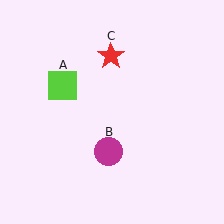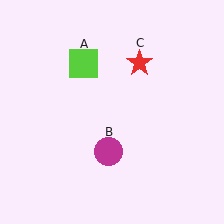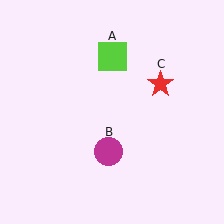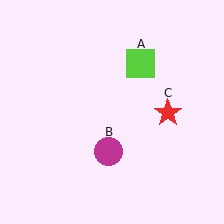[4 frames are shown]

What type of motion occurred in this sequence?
The lime square (object A), red star (object C) rotated clockwise around the center of the scene.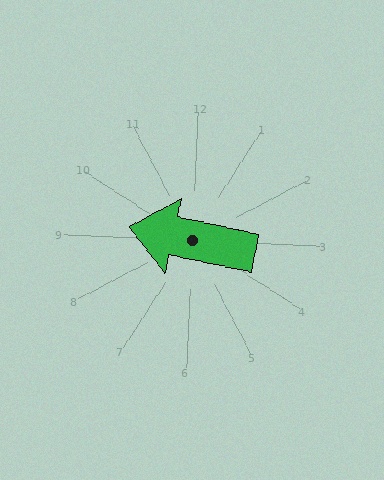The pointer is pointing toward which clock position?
Roughly 9 o'clock.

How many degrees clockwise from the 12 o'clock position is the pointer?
Approximately 279 degrees.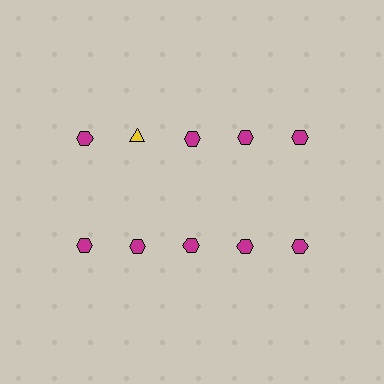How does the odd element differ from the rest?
It differs in both color (yellow instead of magenta) and shape (triangle instead of hexagon).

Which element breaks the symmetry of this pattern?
The yellow triangle in the top row, second from left column breaks the symmetry. All other shapes are magenta hexagons.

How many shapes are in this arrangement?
There are 10 shapes arranged in a grid pattern.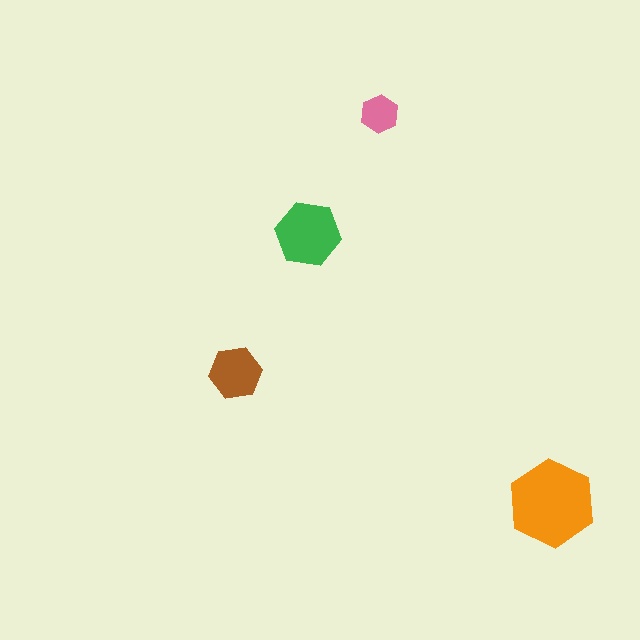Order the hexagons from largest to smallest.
the orange one, the green one, the brown one, the pink one.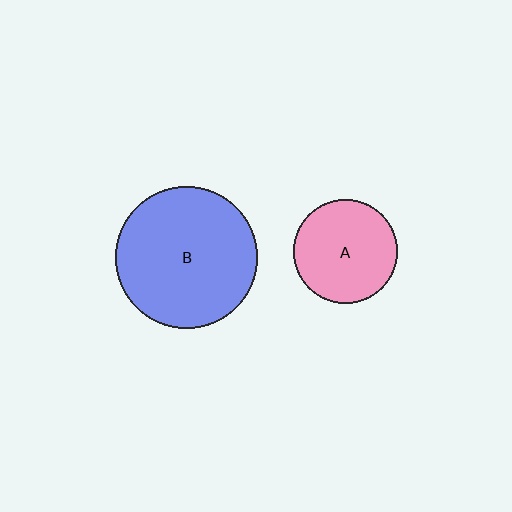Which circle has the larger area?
Circle B (blue).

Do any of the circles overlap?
No, none of the circles overlap.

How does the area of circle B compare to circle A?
Approximately 1.9 times.